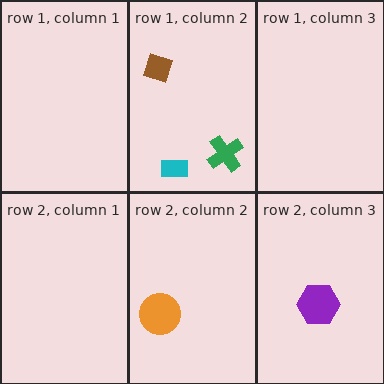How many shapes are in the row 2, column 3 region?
1.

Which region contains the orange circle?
The row 2, column 2 region.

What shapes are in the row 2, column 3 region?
The purple hexagon.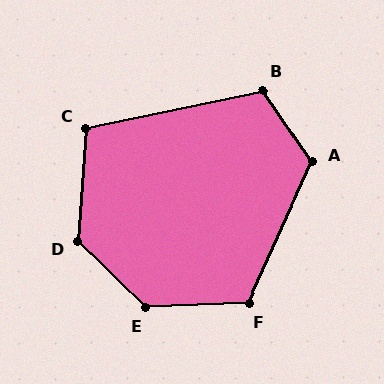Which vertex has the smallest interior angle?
C, at approximately 106 degrees.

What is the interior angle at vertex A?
Approximately 121 degrees (obtuse).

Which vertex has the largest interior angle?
E, at approximately 133 degrees.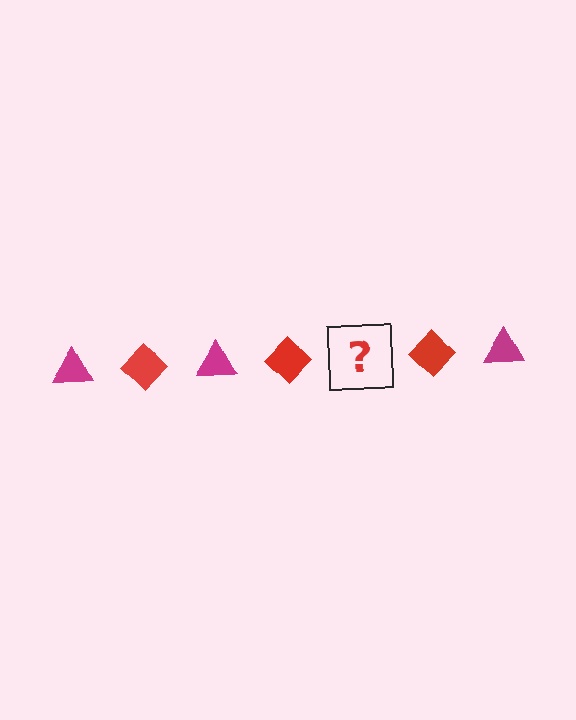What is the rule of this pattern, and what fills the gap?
The rule is that the pattern alternates between magenta triangle and red diamond. The gap should be filled with a magenta triangle.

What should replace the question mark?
The question mark should be replaced with a magenta triangle.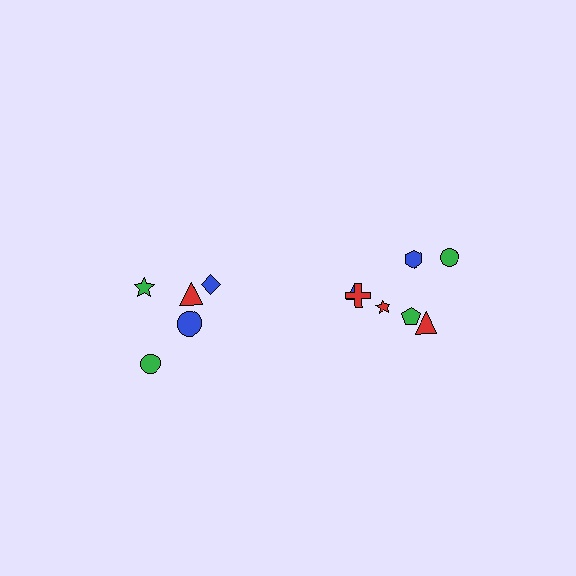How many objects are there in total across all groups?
There are 13 objects.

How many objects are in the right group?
There are 8 objects.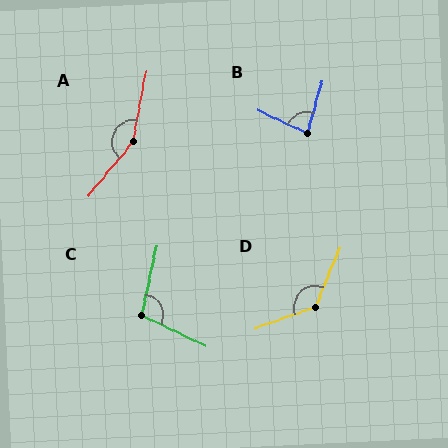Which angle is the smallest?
B, at approximately 81 degrees.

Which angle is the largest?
A, at approximately 151 degrees.